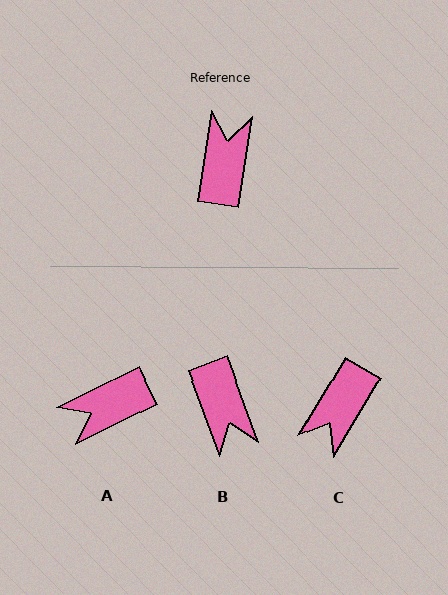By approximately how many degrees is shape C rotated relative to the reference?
Approximately 158 degrees counter-clockwise.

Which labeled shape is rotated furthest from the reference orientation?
C, about 158 degrees away.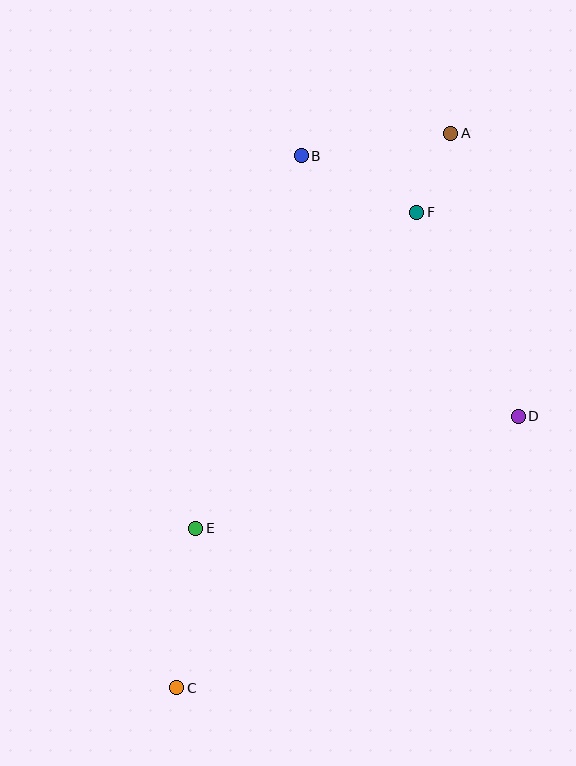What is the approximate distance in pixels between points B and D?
The distance between B and D is approximately 339 pixels.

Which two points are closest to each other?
Points A and F are closest to each other.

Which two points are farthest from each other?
Points A and C are farthest from each other.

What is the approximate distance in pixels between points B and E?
The distance between B and E is approximately 387 pixels.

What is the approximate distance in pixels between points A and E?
The distance between A and E is approximately 470 pixels.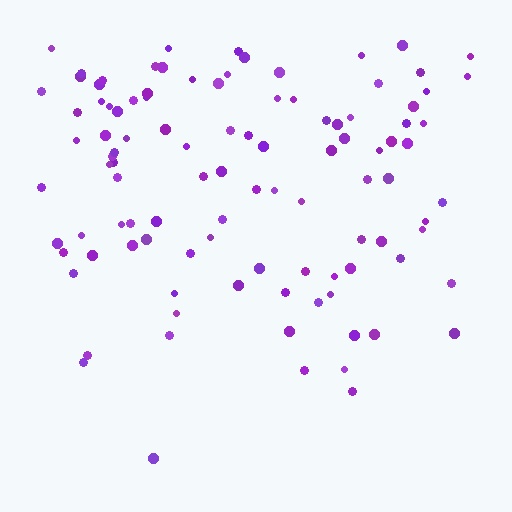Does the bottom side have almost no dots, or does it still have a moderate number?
Still a moderate number, just noticeably fewer than the top.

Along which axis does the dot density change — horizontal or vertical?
Vertical.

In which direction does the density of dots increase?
From bottom to top, with the top side densest.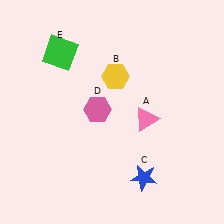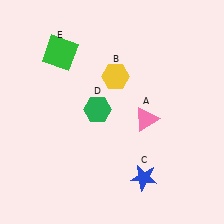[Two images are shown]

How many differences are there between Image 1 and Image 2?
There is 1 difference between the two images.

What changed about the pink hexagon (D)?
In Image 1, D is pink. In Image 2, it changed to green.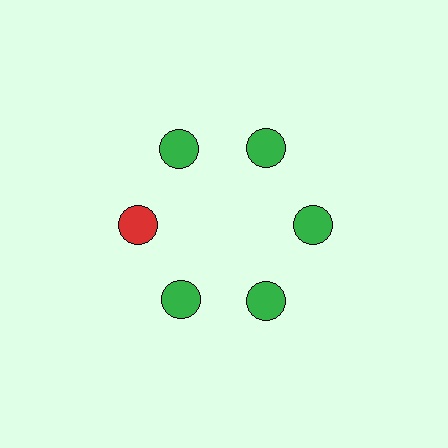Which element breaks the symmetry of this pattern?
The red circle at roughly the 9 o'clock position breaks the symmetry. All other shapes are green circles.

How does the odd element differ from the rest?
It has a different color: red instead of green.